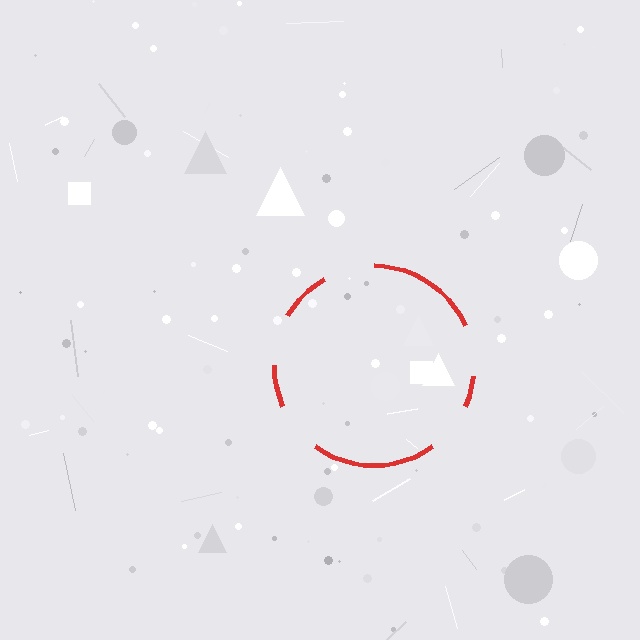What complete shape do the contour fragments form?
The contour fragments form a circle.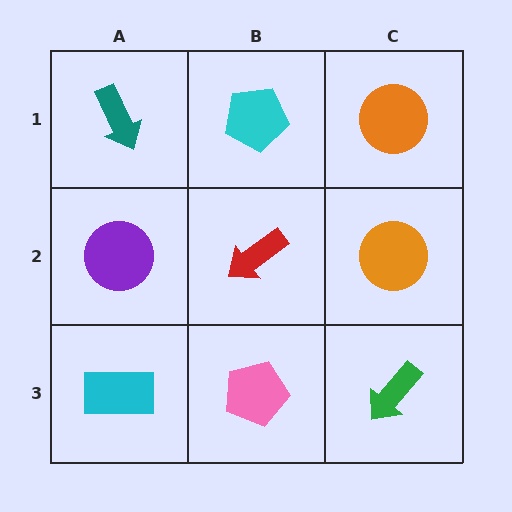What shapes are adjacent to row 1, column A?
A purple circle (row 2, column A), a cyan pentagon (row 1, column B).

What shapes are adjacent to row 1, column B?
A red arrow (row 2, column B), a teal arrow (row 1, column A), an orange circle (row 1, column C).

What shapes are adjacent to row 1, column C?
An orange circle (row 2, column C), a cyan pentagon (row 1, column B).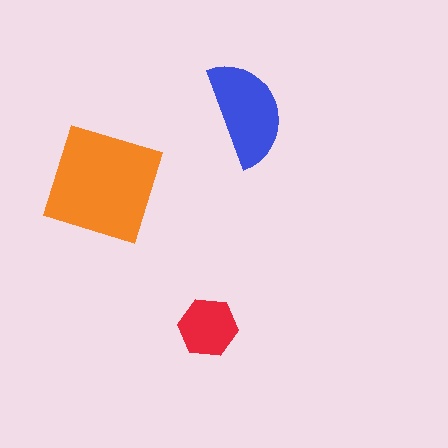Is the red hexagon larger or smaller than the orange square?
Smaller.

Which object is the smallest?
The red hexagon.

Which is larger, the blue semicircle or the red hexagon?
The blue semicircle.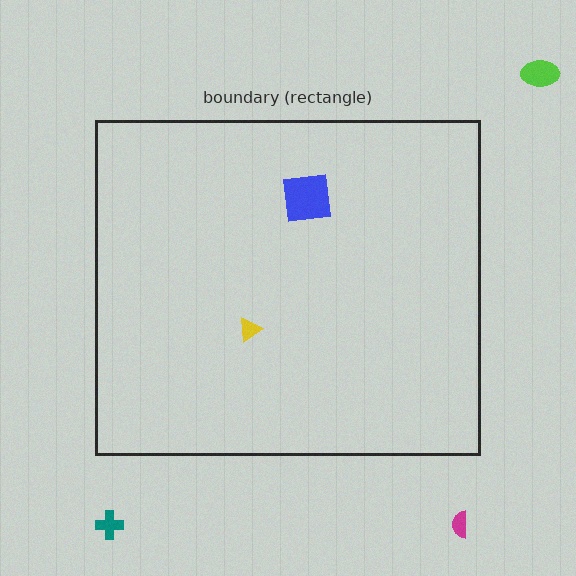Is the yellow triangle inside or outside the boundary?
Inside.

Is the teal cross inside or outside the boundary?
Outside.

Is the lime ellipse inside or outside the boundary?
Outside.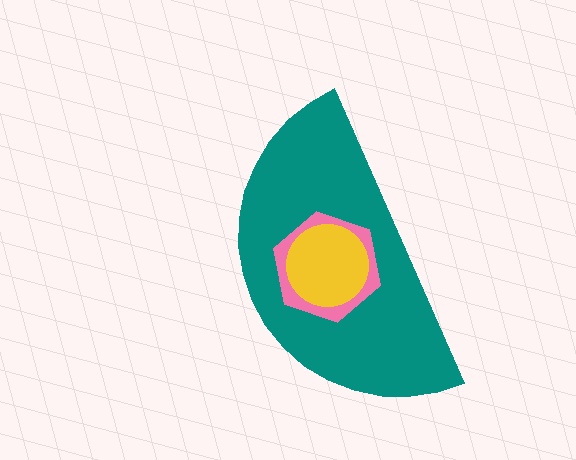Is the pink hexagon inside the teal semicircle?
Yes.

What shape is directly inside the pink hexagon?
The yellow circle.